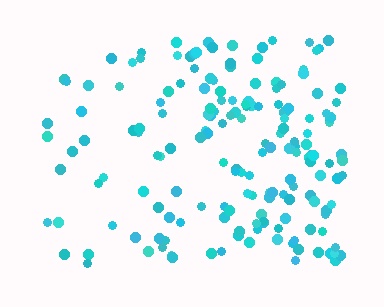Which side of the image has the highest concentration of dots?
The right.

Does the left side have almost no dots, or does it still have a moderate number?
Still a moderate number, just noticeably fewer than the right.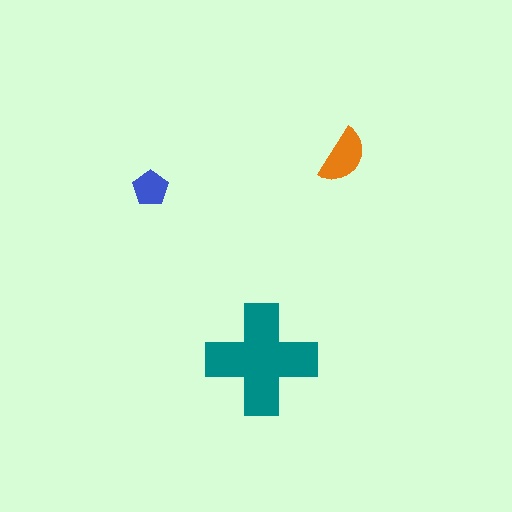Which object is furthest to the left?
The blue pentagon is leftmost.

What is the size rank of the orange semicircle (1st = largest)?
2nd.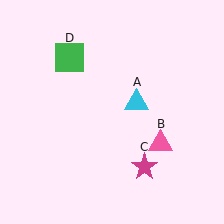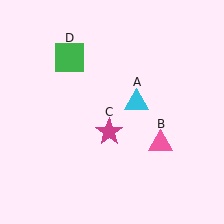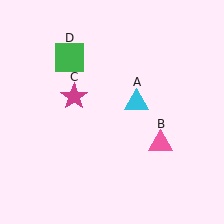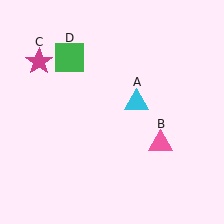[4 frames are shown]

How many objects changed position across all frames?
1 object changed position: magenta star (object C).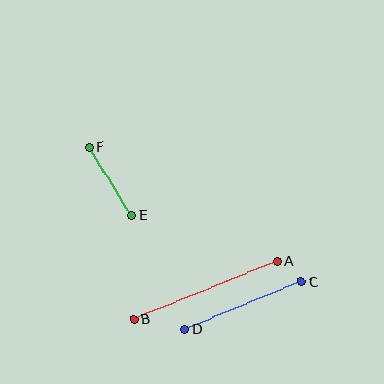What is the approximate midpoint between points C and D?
The midpoint is at approximately (243, 305) pixels.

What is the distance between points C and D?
The distance is approximately 126 pixels.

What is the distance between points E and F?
The distance is approximately 80 pixels.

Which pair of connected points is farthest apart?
Points A and B are farthest apart.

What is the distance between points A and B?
The distance is approximately 155 pixels.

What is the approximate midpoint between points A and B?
The midpoint is at approximately (206, 290) pixels.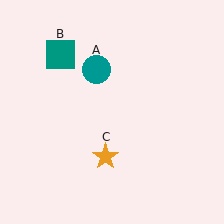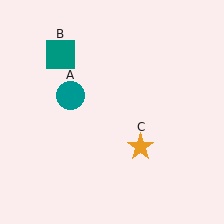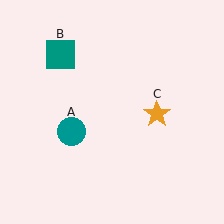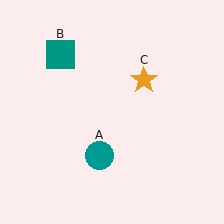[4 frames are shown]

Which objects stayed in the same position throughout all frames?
Teal square (object B) remained stationary.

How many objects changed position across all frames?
2 objects changed position: teal circle (object A), orange star (object C).